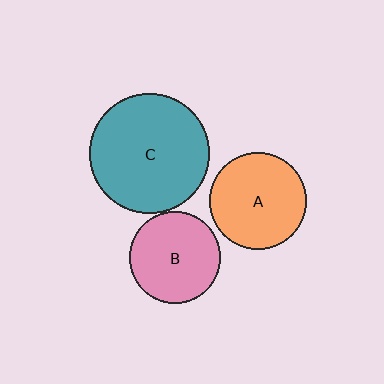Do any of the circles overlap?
No, none of the circles overlap.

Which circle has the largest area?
Circle C (teal).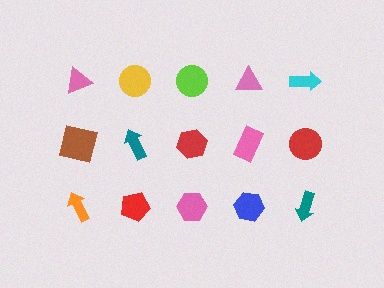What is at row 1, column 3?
A lime circle.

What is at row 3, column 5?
A teal arrow.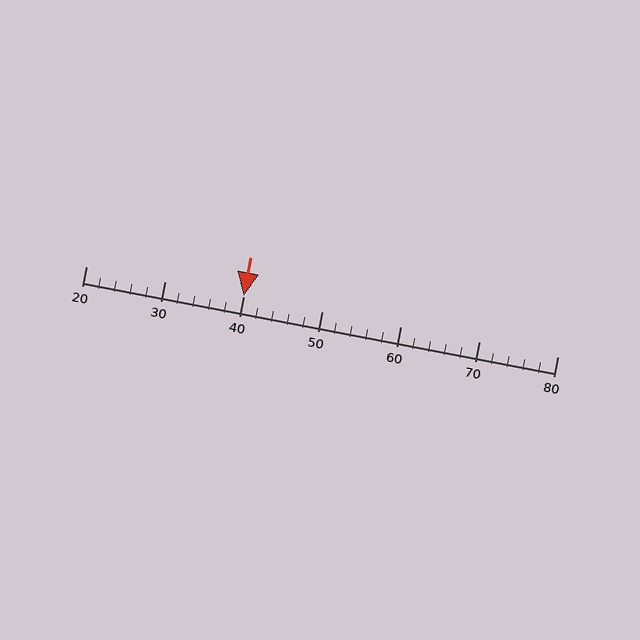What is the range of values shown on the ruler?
The ruler shows values from 20 to 80.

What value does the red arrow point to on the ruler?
The red arrow points to approximately 40.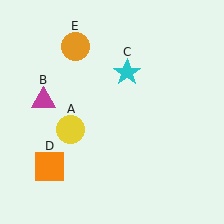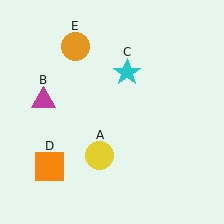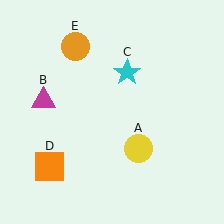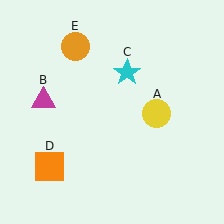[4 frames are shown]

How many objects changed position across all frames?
1 object changed position: yellow circle (object A).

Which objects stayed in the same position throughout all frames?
Magenta triangle (object B) and cyan star (object C) and orange square (object D) and orange circle (object E) remained stationary.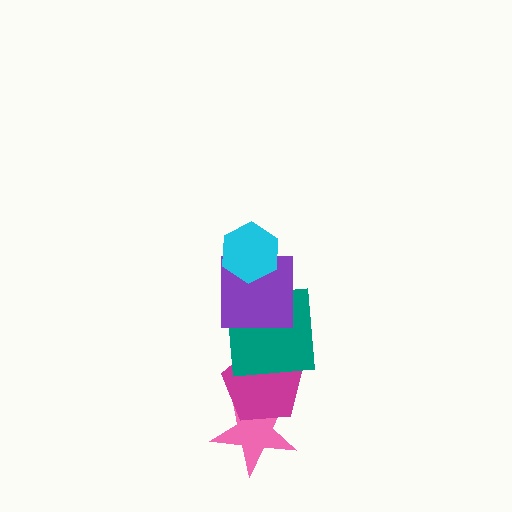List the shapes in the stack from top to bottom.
From top to bottom: the cyan hexagon, the purple square, the teal square, the magenta pentagon, the pink star.